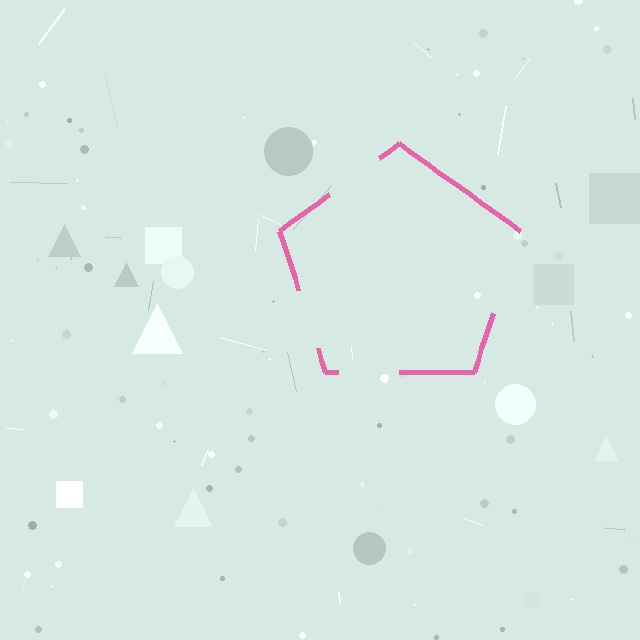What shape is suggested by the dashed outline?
The dashed outline suggests a pentagon.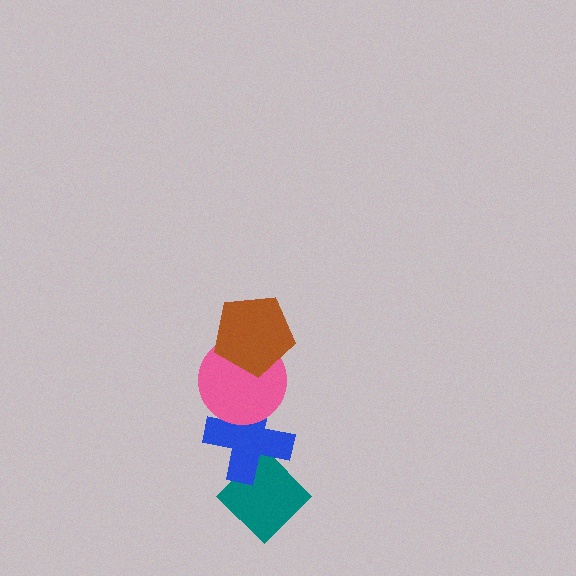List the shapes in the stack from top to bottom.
From top to bottom: the brown pentagon, the pink circle, the blue cross, the teal diamond.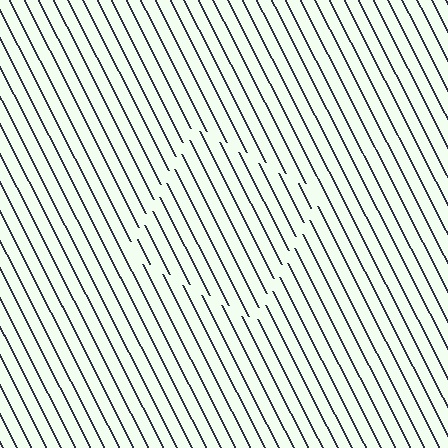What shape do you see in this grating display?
An illusory square. The interior of the shape contains the same grating, shifted by half a period — the contour is defined by the phase discontinuity where line-ends from the inner and outer gratings abut.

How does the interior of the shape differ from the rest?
The interior of the shape contains the same grating, shifted by half a period — the contour is defined by the phase discontinuity where line-ends from the inner and outer gratings abut.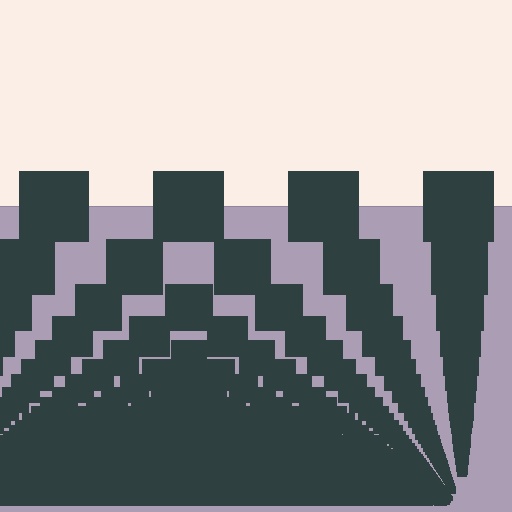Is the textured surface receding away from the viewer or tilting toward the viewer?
The surface appears to tilt toward the viewer. Texture elements get larger and sparser toward the top.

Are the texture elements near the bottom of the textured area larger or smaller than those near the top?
Smaller. The gradient is inverted — elements near the bottom are smaller and denser.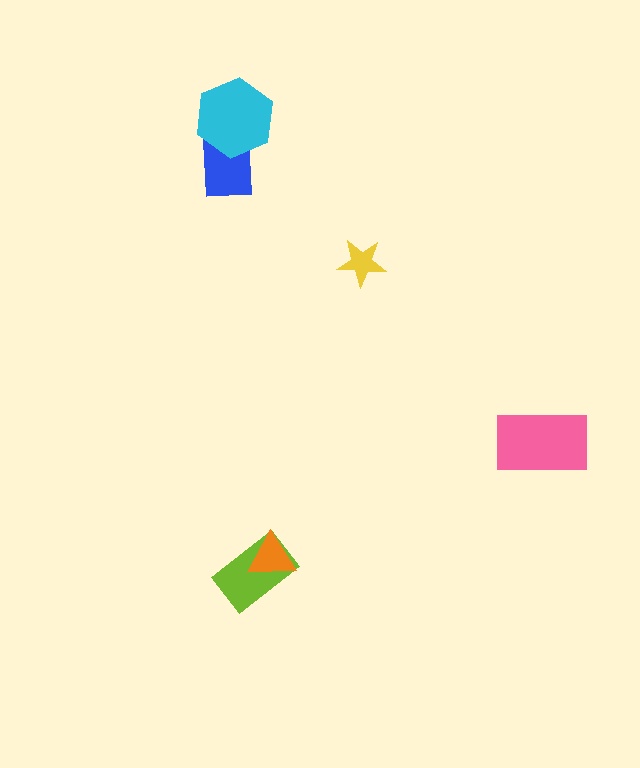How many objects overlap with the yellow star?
0 objects overlap with the yellow star.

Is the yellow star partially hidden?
No, no other shape covers it.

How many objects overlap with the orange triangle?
1 object overlaps with the orange triangle.